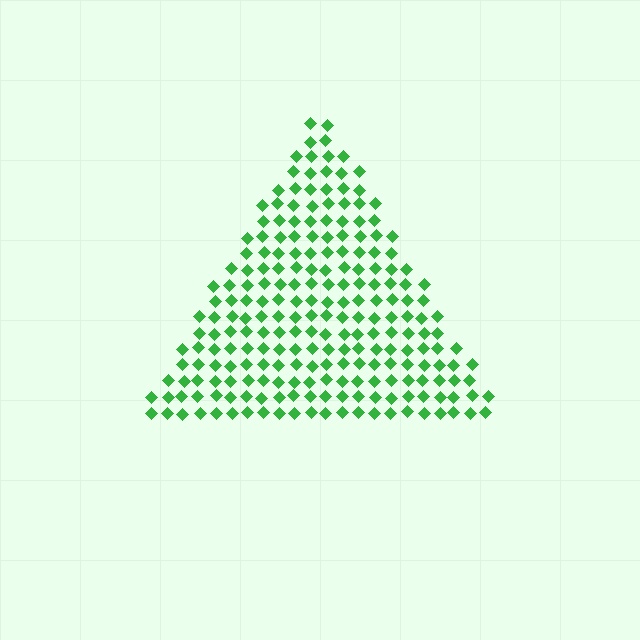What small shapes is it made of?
It is made of small diamonds.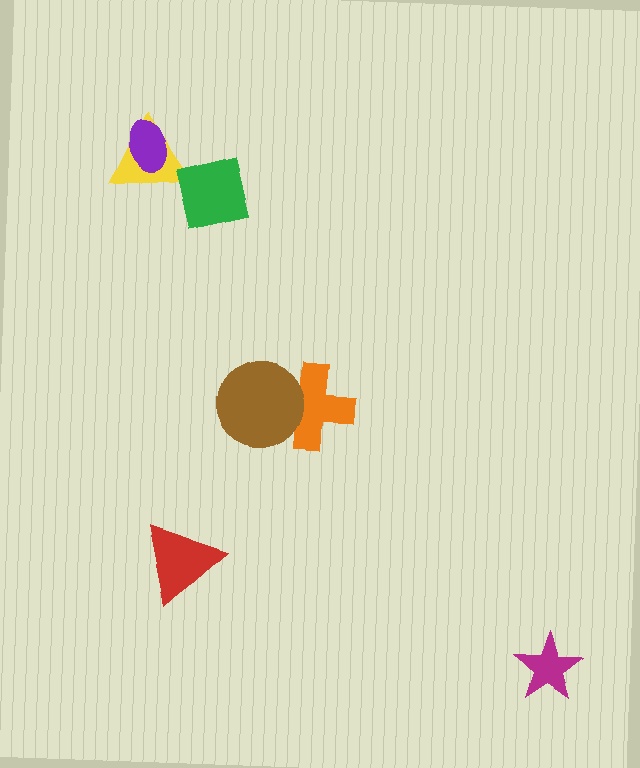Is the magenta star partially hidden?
No, no other shape covers it.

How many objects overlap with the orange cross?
1 object overlaps with the orange cross.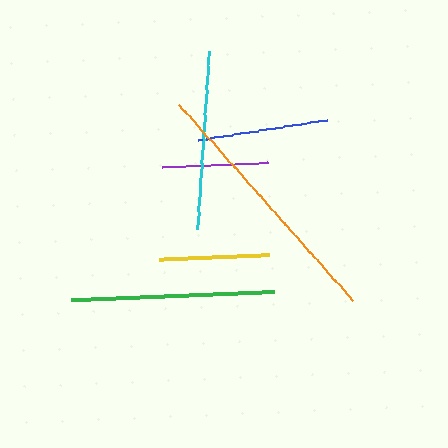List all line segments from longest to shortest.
From longest to shortest: orange, green, cyan, blue, yellow, purple.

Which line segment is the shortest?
The purple line is the shortest at approximately 106 pixels.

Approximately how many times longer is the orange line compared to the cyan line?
The orange line is approximately 1.5 times the length of the cyan line.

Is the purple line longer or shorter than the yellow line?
The yellow line is longer than the purple line.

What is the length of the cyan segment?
The cyan segment is approximately 178 pixels long.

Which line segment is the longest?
The orange line is the longest at approximately 262 pixels.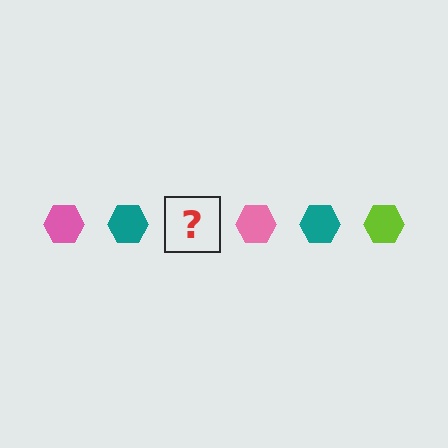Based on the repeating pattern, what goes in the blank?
The blank should be a lime hexagon.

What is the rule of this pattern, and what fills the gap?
The rule is that the pattern cycles through pink, teal, lime hexagons. The gap should be filled with a lime hexagon.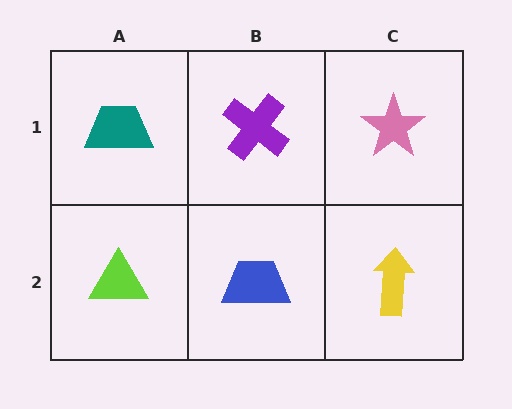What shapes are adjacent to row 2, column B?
A purple cross (row 1, column B), a lime triangle (row 2, column A), a yellow arrow (row 2, column C).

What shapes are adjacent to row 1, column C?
A yellow arrow (row 2, column C), a purple cross (row 1, column B).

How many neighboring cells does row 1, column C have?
2.